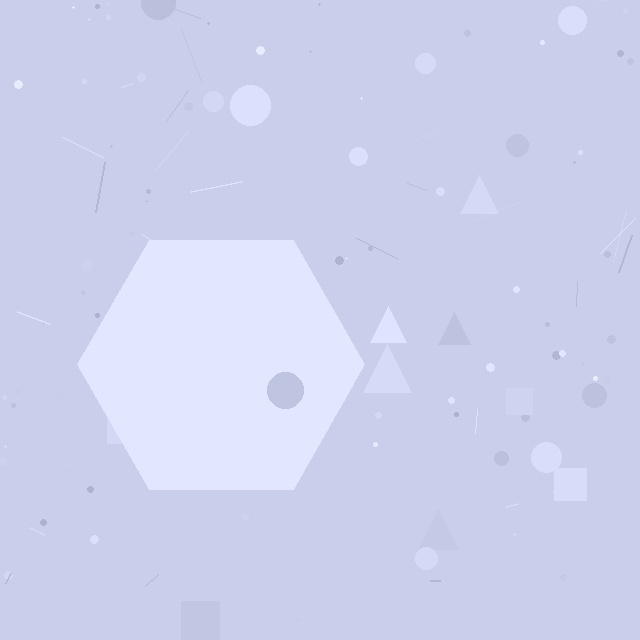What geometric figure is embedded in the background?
A hexagon is embedded in the background.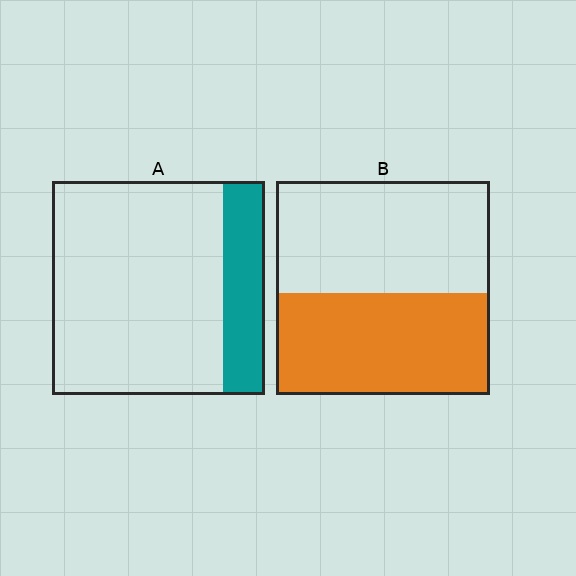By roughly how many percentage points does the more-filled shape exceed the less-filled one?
By roughly 30 percentage points (B over A).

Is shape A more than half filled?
No.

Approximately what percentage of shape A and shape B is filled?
A is approximately 20% and B is approximately 50%.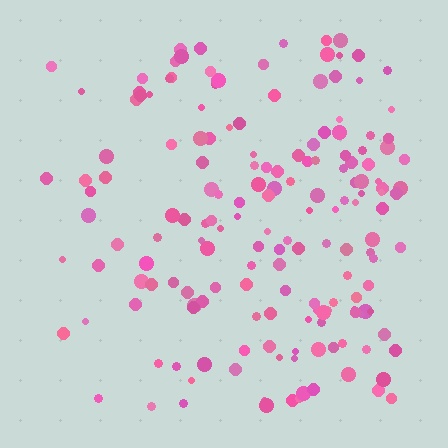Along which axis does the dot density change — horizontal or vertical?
Horizontal.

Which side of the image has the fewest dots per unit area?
The left.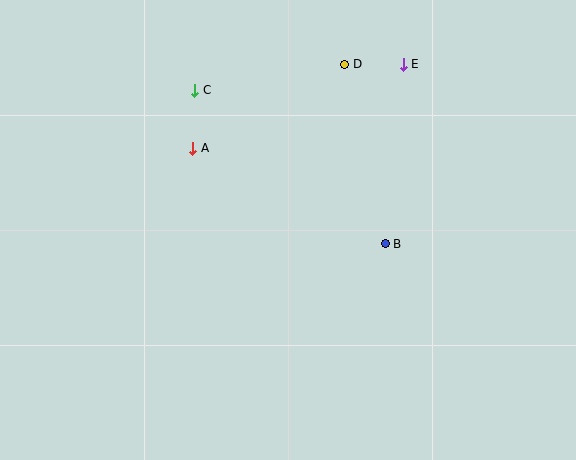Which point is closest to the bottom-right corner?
Point B is closest to the bottom-right corner.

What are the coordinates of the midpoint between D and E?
The midpoint between D and E is at (374, 64).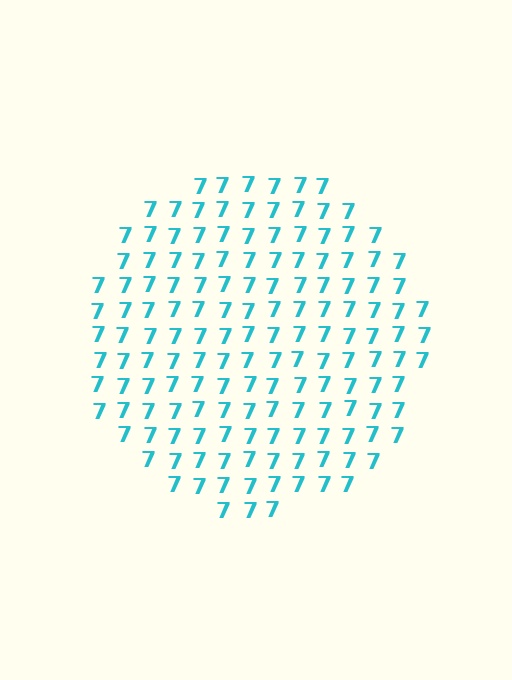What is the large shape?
The large shape is a circle.